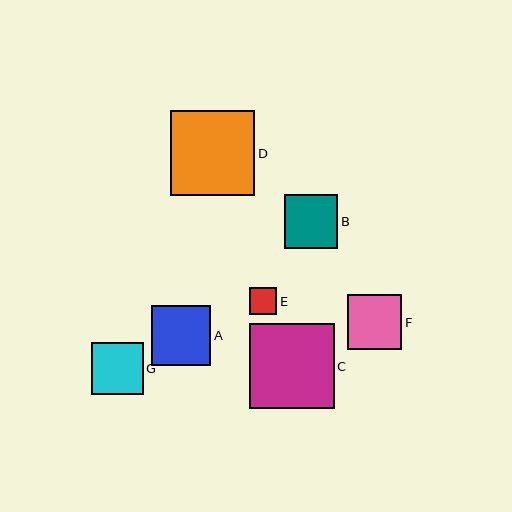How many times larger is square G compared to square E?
Square G is approximately 1.9 times the size of square E.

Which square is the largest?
Square C is the largest with a size of approximately 85 pixels.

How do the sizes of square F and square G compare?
Square F and square G are approximately the same size.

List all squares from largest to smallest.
From largest to smallest: C, D, A, F, B, G, E.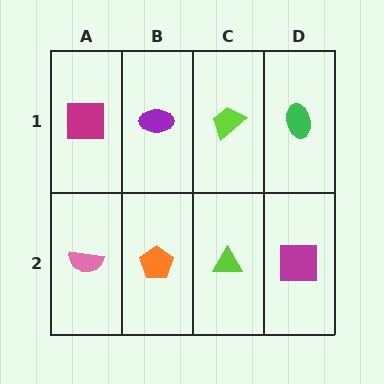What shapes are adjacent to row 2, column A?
A magenta square (row 1, column A), an orange pentagon (row 2, column B).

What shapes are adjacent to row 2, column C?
A lime trapezoid (row 1, column C), an orange pentagon (row 2, column B), a magenta square (row 2, column D).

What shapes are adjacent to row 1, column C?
A lime triangle (row 2, column C), a purple ellipse (row 1, column B), a green ellipse (row 1, column D).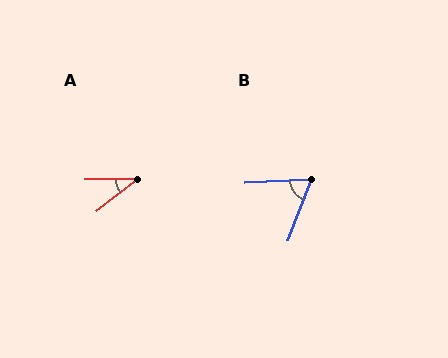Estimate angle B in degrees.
Approximately 66 degrees.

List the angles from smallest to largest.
A (38°), B (66°).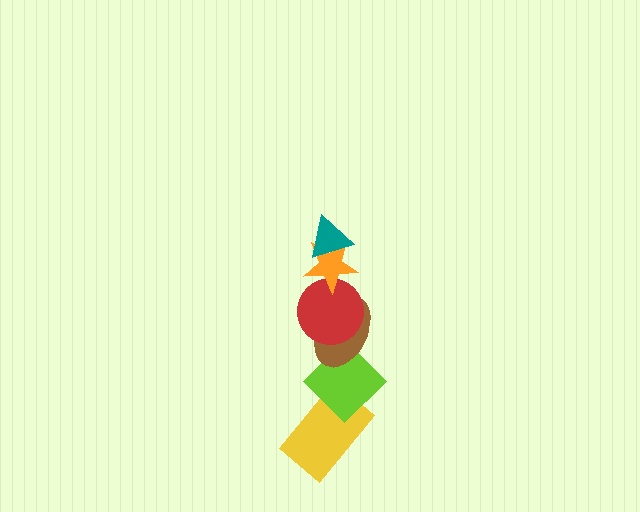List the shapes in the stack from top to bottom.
From top to bottom: the teal triangle, the orange star, the red circle, the brown ellipse, the lime diamond, the yellow rectangle.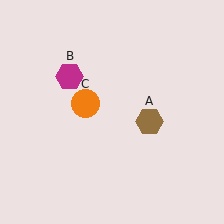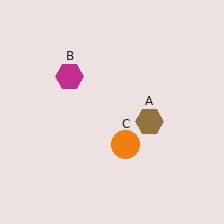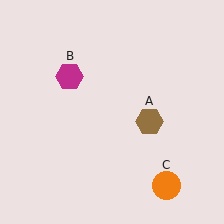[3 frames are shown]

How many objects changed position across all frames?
1 object changed position: orange circle (object C).